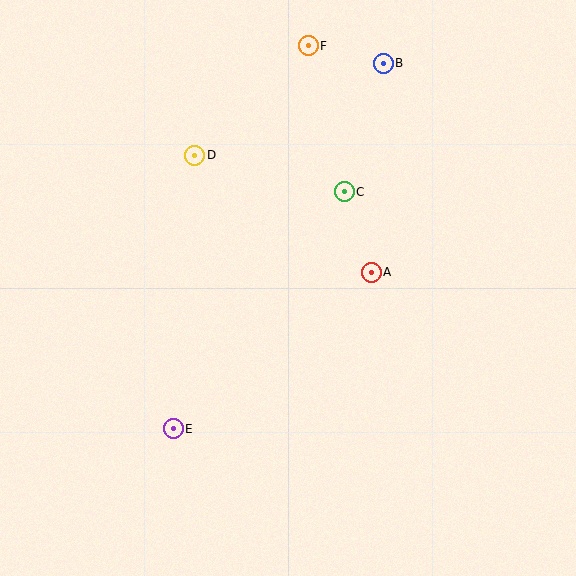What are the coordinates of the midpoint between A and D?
The midpoint between A and D is at (283, 214).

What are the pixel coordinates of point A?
Point A is at (371, 272).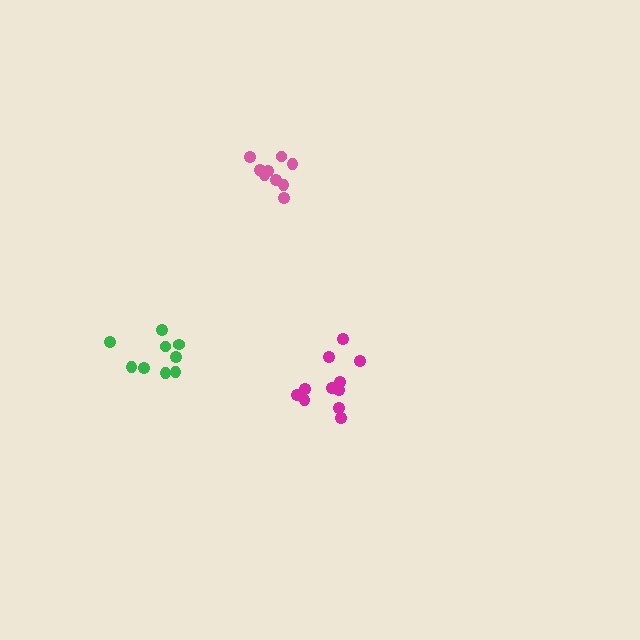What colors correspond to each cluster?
The clusters are colored: green, magenta, pink.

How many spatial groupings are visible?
There are 3 spatial groupings.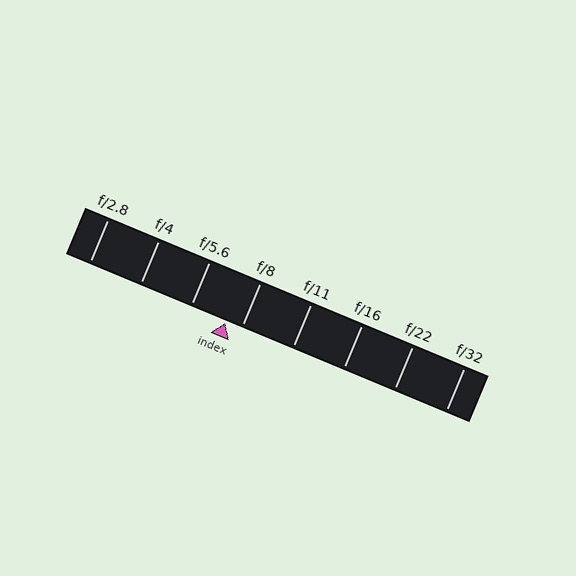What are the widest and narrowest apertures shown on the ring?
The widest aperture shown is f/2.8 and the narrowest is f/32.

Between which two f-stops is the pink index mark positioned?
The index mark is between f/5.6 and f/8.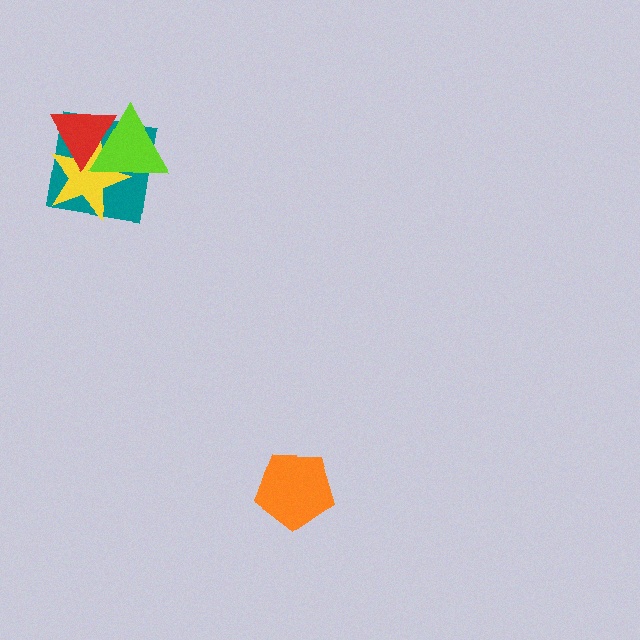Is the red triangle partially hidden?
Yes, it is partially covered by another shape.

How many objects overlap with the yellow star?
3 objects overlap with the yellow star.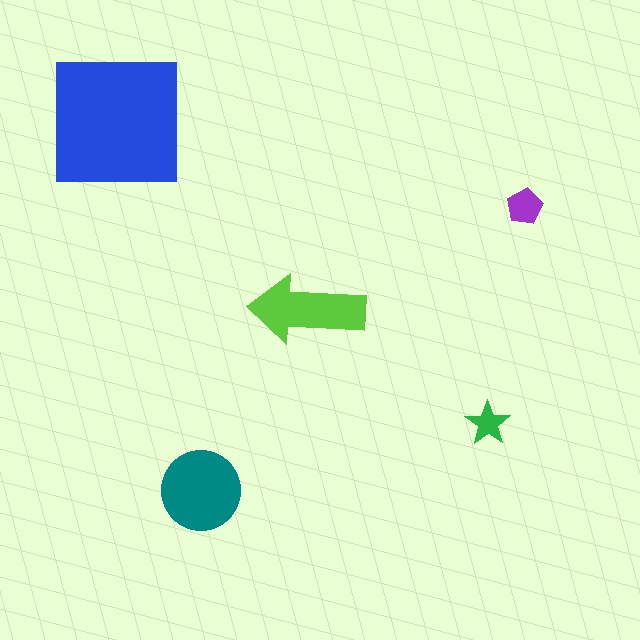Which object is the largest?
The blue square.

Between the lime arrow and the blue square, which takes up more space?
The blue square.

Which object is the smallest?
The green star.